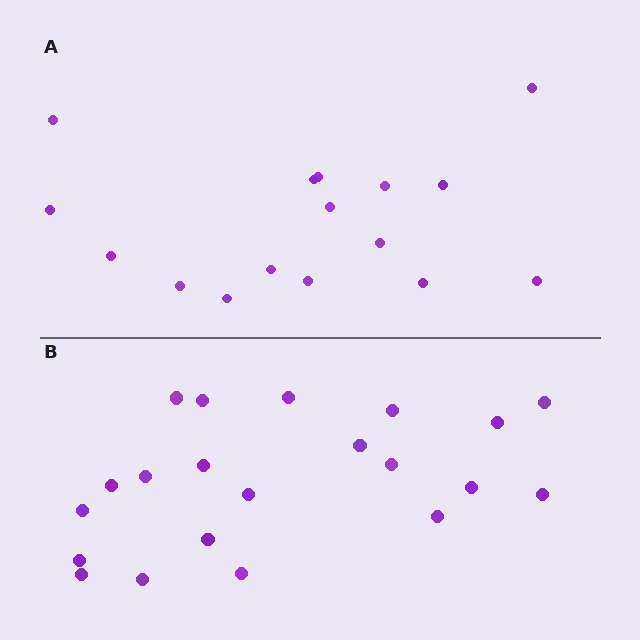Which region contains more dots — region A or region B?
Region B (the bottom region) has more dots.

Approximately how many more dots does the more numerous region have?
Region B has about 5 more dots than region A.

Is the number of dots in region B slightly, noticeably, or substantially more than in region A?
Region B has noticeably more, but not dramatically so. The ratio is roughly 1.3 to 1.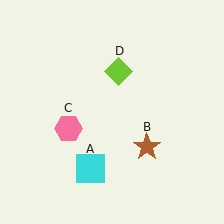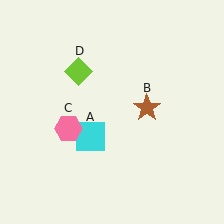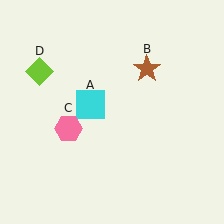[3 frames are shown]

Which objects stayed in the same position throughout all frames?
Pink hexagon (object C) remained stationary.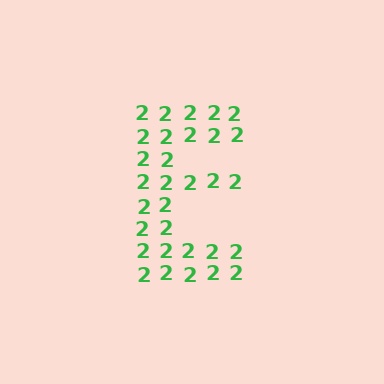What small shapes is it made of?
It is made of small digit 2's.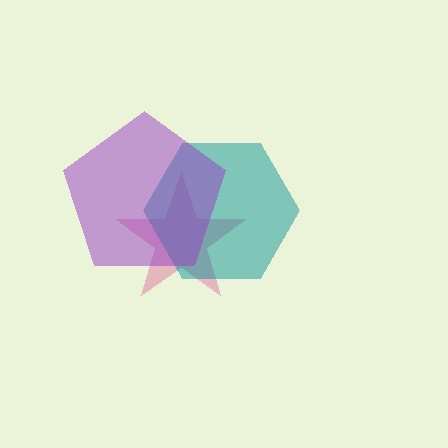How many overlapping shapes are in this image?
There are 3 overlapping shapes in the image.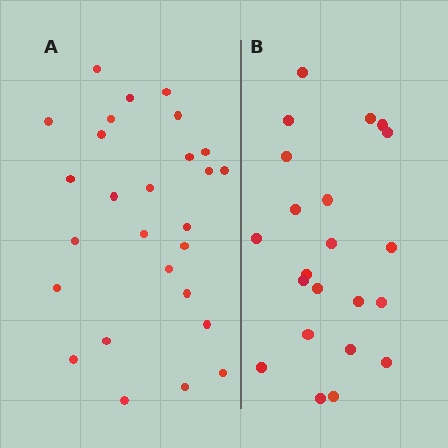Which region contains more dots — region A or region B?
Region A (the left region) has more dots.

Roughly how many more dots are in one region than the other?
Region A has about 5 more dots than region B.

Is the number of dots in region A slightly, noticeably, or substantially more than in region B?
Region A has only slightly more — the two regions are fairly close. The ratio is roughly 1.2 to 1.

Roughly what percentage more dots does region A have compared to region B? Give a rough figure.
About 25% more.